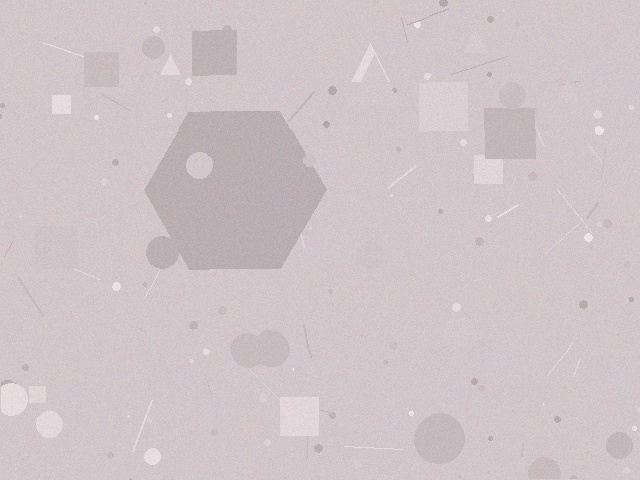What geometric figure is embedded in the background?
A hexagon is embedded in the background.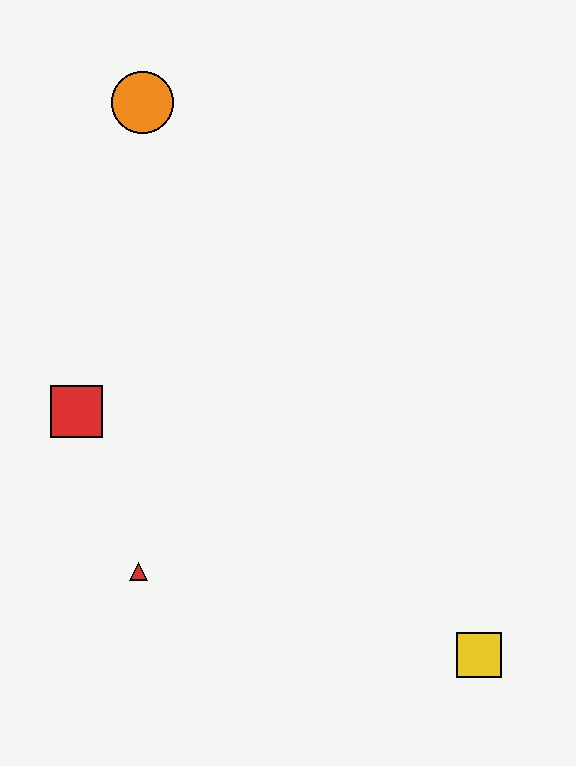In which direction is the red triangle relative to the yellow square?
The red triangle is to the left of the yellow square.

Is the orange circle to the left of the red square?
No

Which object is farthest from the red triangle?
The orange circle is farthest from the red triangle.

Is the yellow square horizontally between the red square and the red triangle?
No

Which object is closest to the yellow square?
The red triangle is closest to the yellow square.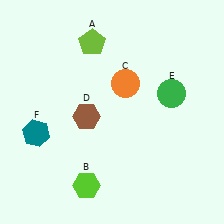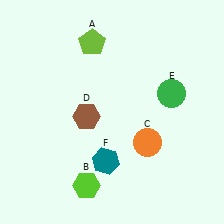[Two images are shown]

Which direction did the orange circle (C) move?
The orange circle (C) moved down.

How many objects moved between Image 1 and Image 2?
2 objects moved between the two images.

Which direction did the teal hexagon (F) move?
The teal hexagon (F) moved right.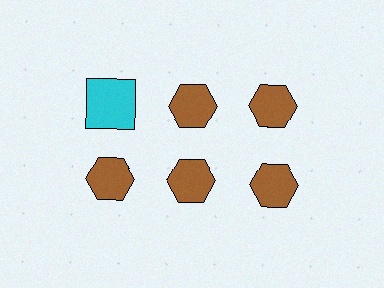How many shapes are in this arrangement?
There are 6 shapes arranged in a grid pattern.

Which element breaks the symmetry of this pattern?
The cyan square in the top row, leftmost column breaks the symmetry. All other shapes are brown hexagons.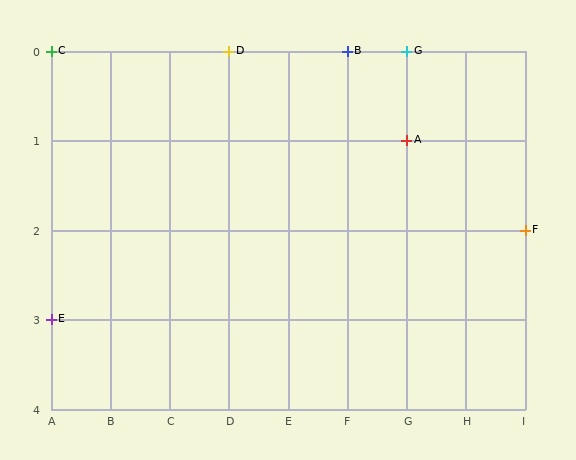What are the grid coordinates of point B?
Point B is at grid coordinates (F, 0).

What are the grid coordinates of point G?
Point G is at grid coordinates (G, 0).